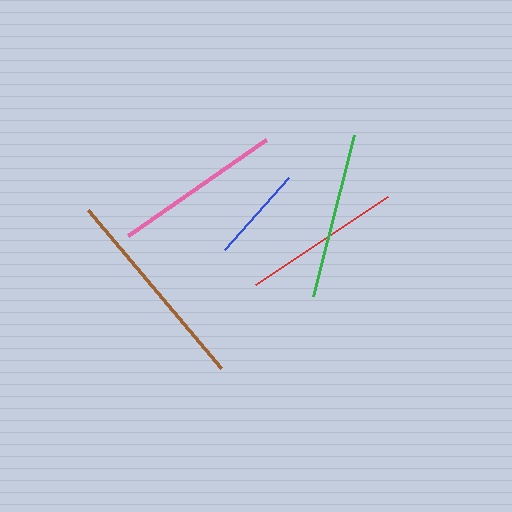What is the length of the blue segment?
The blue segment is approximately 97 pixels long.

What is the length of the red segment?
The red segment is approximately 159 pixels long.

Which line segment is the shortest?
The blue line is the shortest at approximately 97 pixels.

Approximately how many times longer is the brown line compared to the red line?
The brown line is approximately 1.3 times the length of the red line.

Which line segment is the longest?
The brown line is the longest at approximately 207 pixels.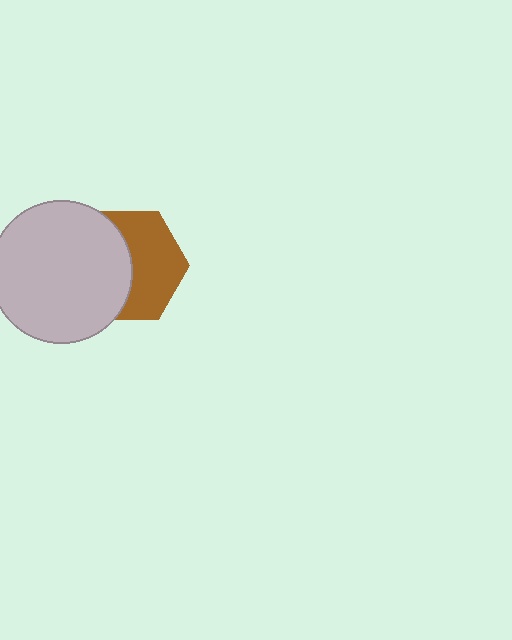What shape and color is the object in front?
The object in front is a light gray circle.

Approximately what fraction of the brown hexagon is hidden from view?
Roughly 47% of the brown hexagon is hidden behind the light gray circle.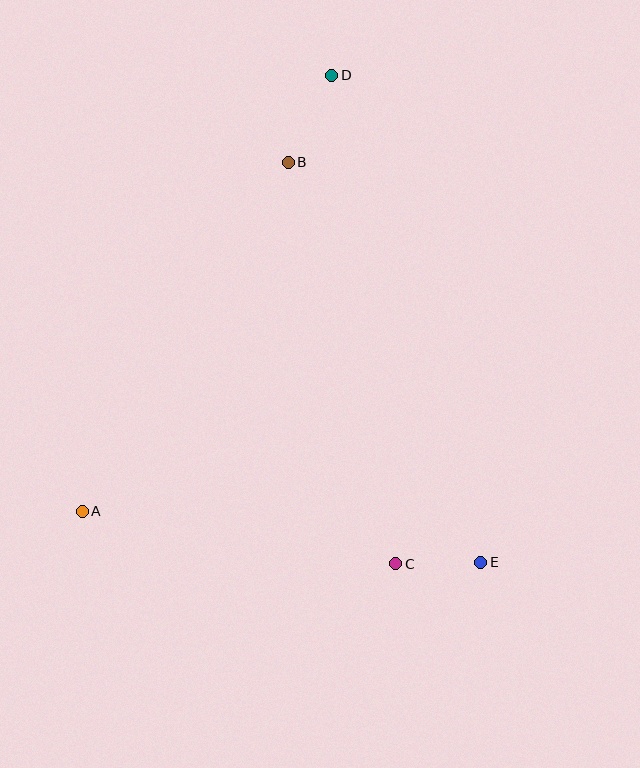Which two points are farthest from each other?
Points D and E are farthest from each other.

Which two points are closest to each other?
Points C and E are closest to each other.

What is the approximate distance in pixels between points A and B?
The distance between A and B is approximately 406 pixels.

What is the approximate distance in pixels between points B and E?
The distance between B and E is approximately 444 pixels.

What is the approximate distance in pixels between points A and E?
The distance between A and E is approximately 402 pixels.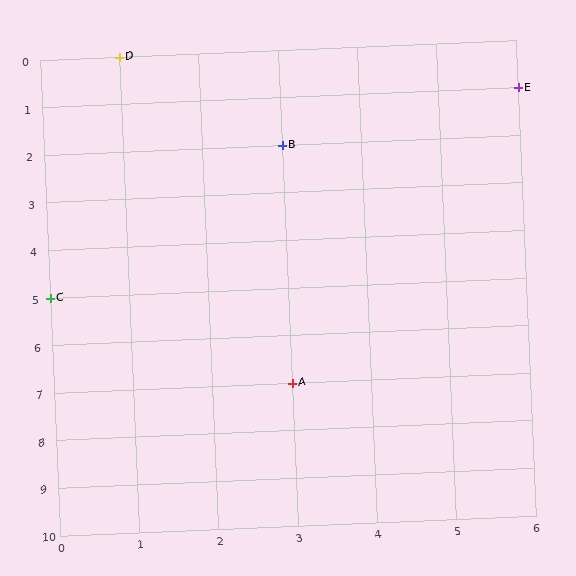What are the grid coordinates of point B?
Point B is at grid coordinates (3, 2).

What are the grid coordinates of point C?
Point C is at grid coordinates (0, 5).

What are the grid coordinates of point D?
Point D is at grid coordinates (1, 0).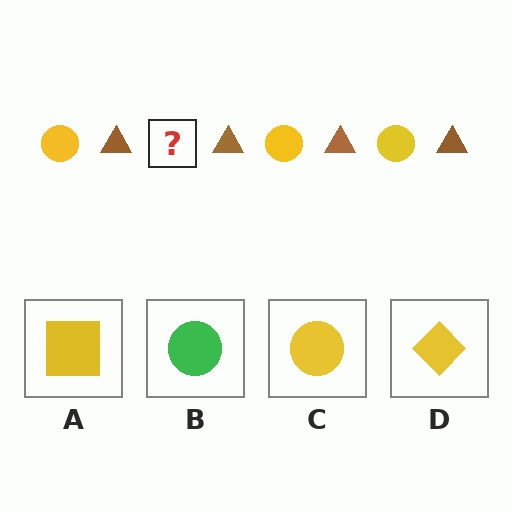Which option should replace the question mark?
Option C.